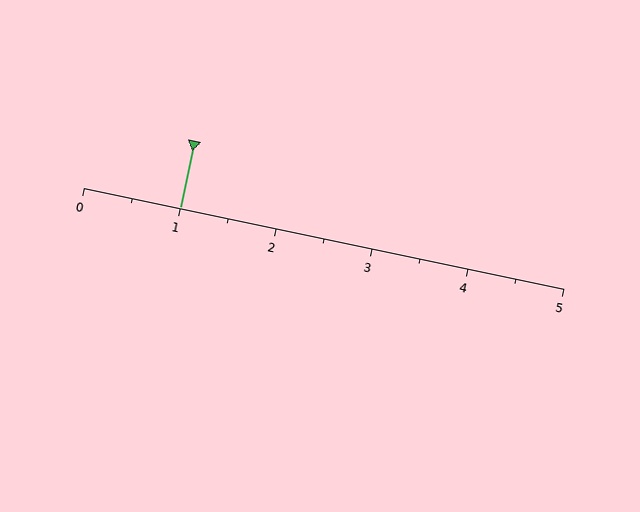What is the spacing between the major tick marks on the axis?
The major ticks are spaced 1 apart.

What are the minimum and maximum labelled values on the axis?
The axis runs from 0 to 5.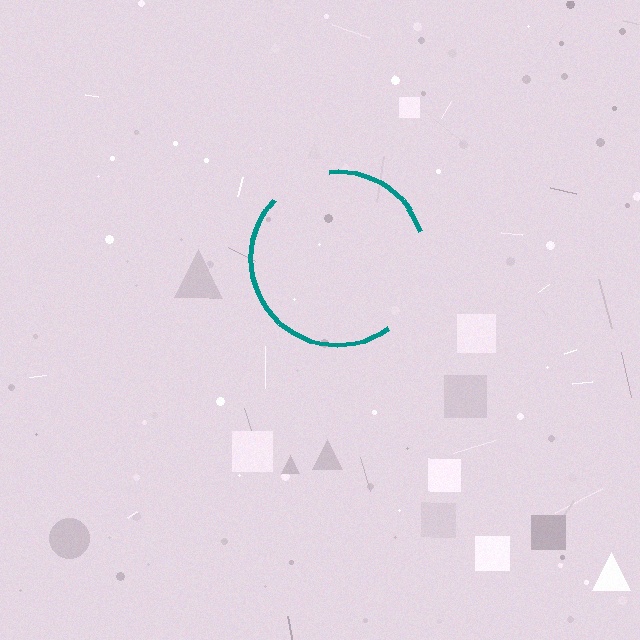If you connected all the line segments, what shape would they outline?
They would outline a circle.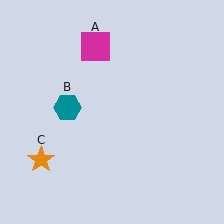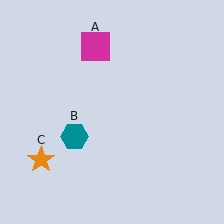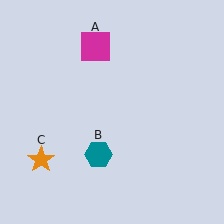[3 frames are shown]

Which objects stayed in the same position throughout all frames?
Magenta square (object A) and orange star (object C) remained stationary.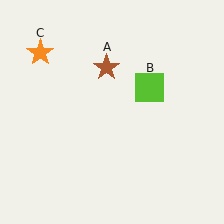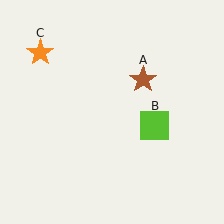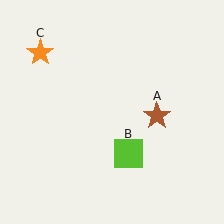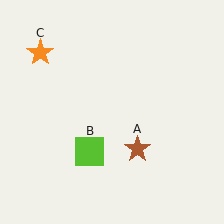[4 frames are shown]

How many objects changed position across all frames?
2 objects changed position: brown star (object A), lime square (object B).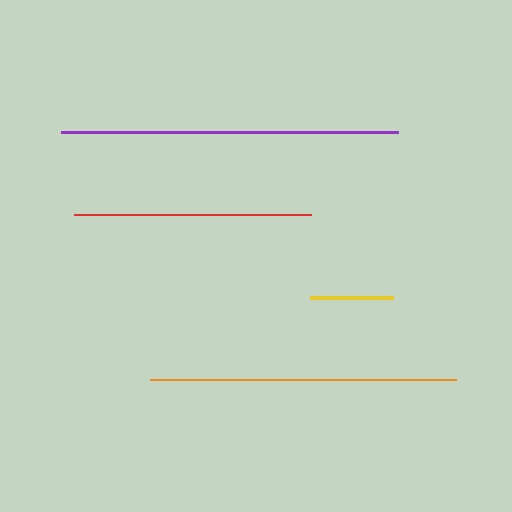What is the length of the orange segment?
The orange segment is approximately 307 pixels long.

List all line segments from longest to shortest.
From longest to shortest: purple, orange, red, yellow.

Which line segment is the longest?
The purple line is the longest at approximately 337 pixels.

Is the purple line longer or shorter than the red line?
The purple line is longer than the red line.